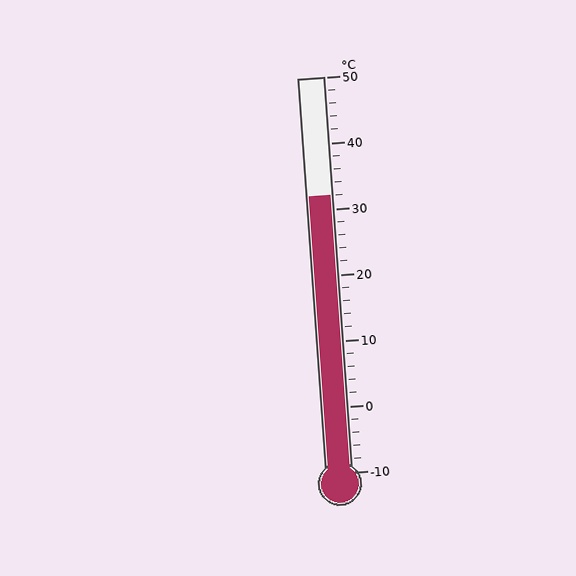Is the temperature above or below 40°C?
The temperature is below 40°C.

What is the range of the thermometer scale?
The thermometer scale ranges from -10°C to 50°C.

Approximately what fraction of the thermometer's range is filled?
The thermometer is filled to approximately 70% of its range.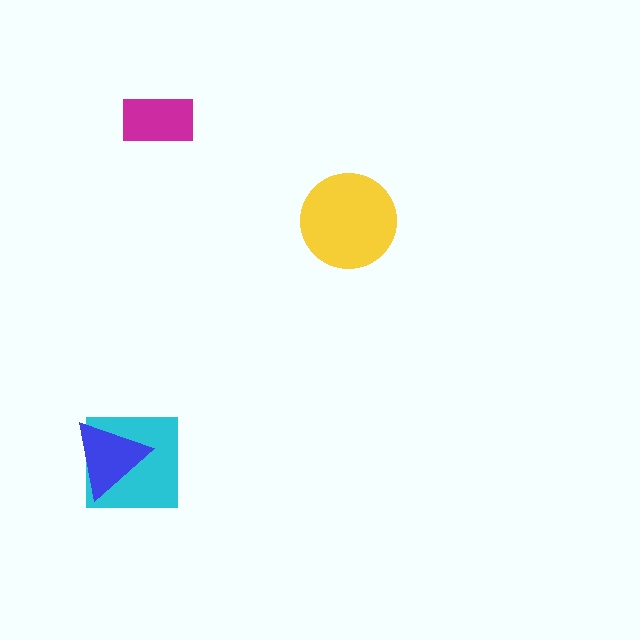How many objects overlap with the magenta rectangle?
0 objects overlap with the magenta rectangle.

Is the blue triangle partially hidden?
No, no other shape covers it.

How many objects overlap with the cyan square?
1 object overlaps with the cyan square.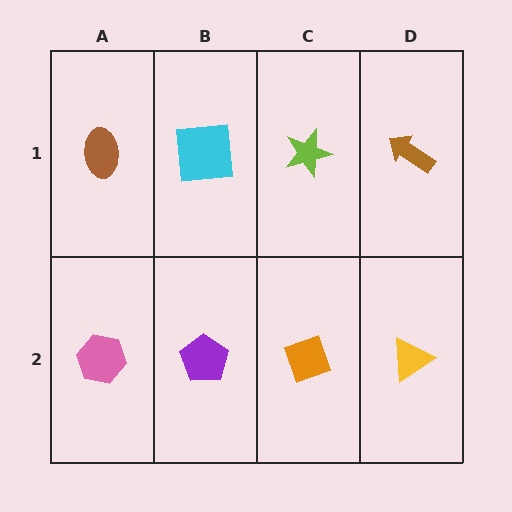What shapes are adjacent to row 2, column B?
A cyan square (row 1, column B), a pink hexagon (row 2, column A), an orange diamond (row 2, column C).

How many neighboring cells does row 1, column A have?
2.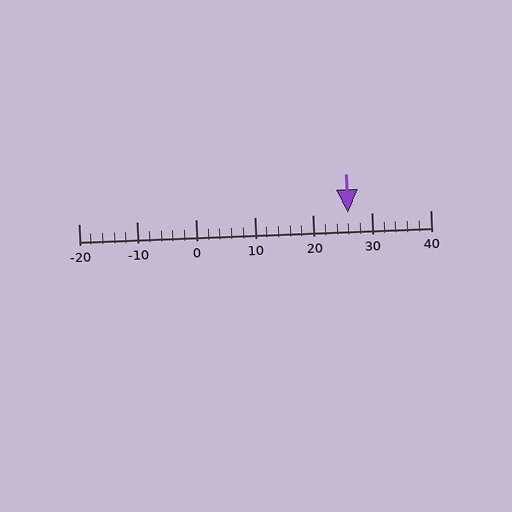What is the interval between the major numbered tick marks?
The major tick marks are spaced 10 units apart.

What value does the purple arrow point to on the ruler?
The purple arrow points to approximately 26.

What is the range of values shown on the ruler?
The ruler shows values from -20 to 40.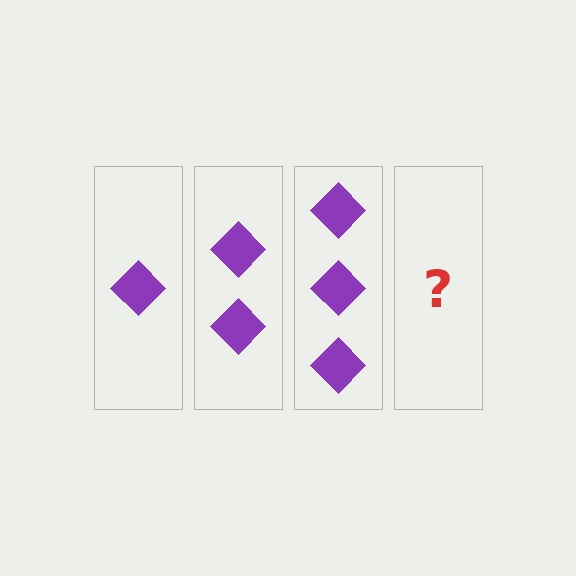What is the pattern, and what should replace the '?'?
The pattern is that each step adds one more diamond. The '?' should be 4 diamonds.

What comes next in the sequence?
The next element should be 4 diamonds.